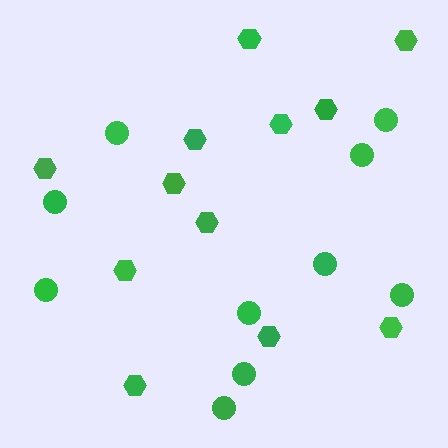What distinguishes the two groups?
There are 2 groups: one group of circles (10) and one group of hexagons (12).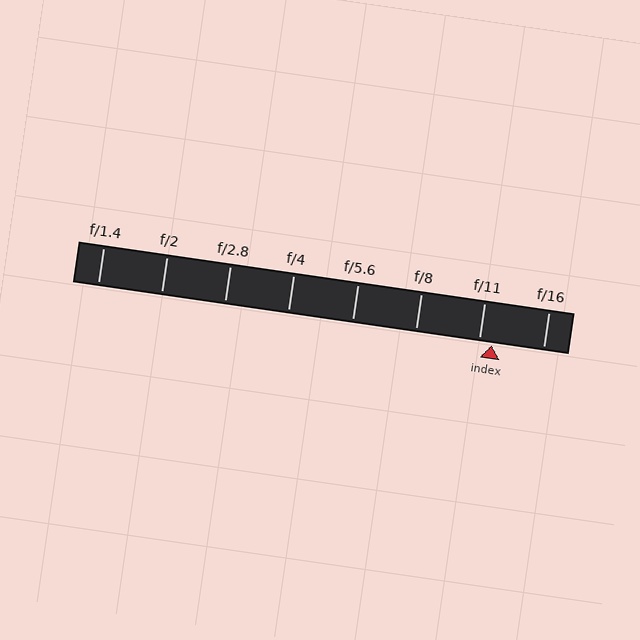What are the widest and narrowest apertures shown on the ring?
The widest aperture shown is f/1.4 and the narrowest is f/16.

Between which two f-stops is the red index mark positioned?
The index mark is between f/11 and f/16.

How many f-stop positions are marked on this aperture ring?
There are 8 f-stop positions marked.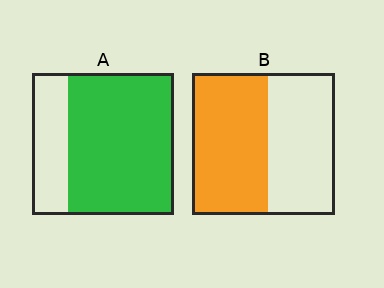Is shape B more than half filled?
Roughly half.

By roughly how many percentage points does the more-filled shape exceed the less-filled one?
By roughly 20 percentage points (A over B).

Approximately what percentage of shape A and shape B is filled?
A is approximately 75% and B is approximately 55%.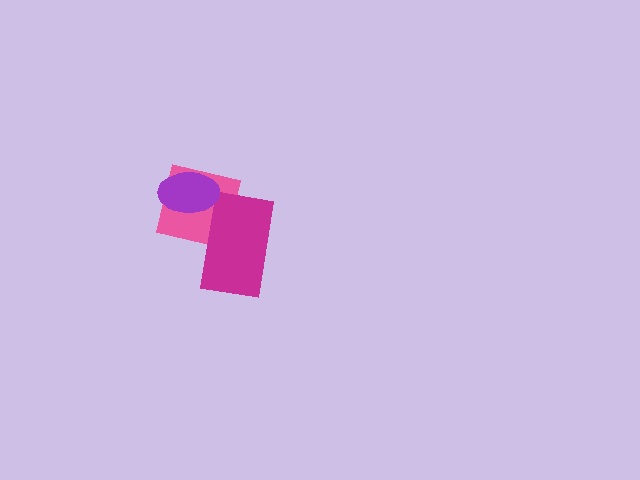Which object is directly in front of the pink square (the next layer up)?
The magenta rectangle is directly in front of the pink square.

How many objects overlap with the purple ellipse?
2 objects overlap with the purple ellipse.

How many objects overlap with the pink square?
2 objects overlap with the pink square.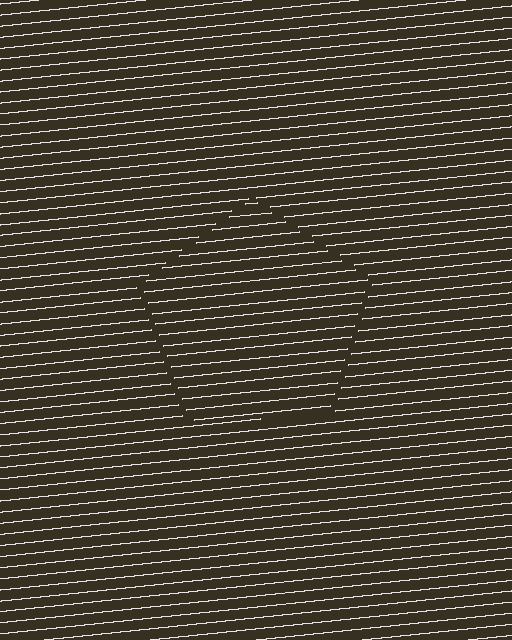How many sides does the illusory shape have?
5 sides — the line-ends trace a pentagon.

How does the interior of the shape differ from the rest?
The interior of the shape contains the same grating, shifted by half a period — the contour is defined by the phase discontinuity where line-ends from the inner and outer gratings abut.